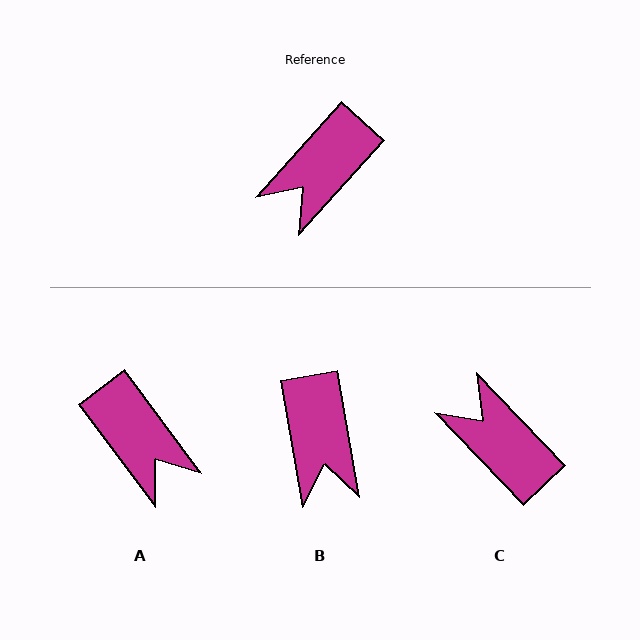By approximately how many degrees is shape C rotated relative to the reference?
Approximately 95 degrees clockwise.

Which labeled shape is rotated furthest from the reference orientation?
C, about 95 degrees away.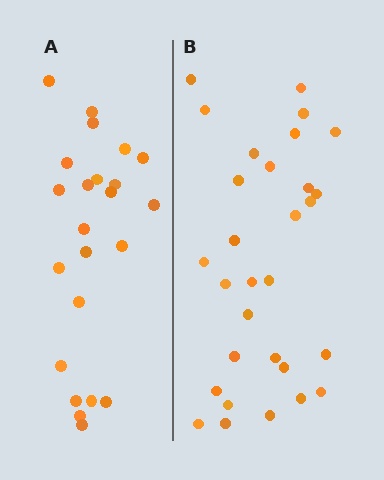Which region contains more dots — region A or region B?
Region B (the right region) has more dots.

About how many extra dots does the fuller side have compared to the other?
Region B has roughly 8 or so more dots than region A.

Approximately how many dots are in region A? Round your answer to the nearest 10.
About 20 dots. (The exact count is 23, which rounds to 20.)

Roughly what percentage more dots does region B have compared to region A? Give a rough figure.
About 30% more.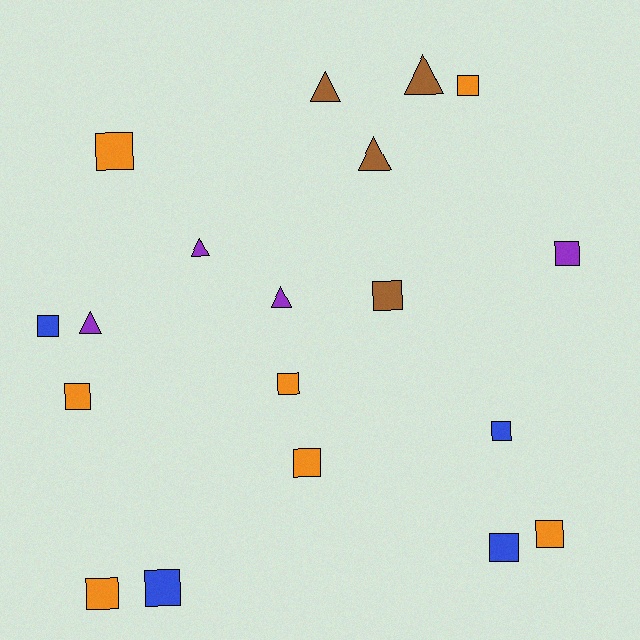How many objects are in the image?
There are 19 objects.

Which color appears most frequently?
Orange, with 7 objects.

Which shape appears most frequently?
Square, with 13 objects.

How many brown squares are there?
There is 1 brown square.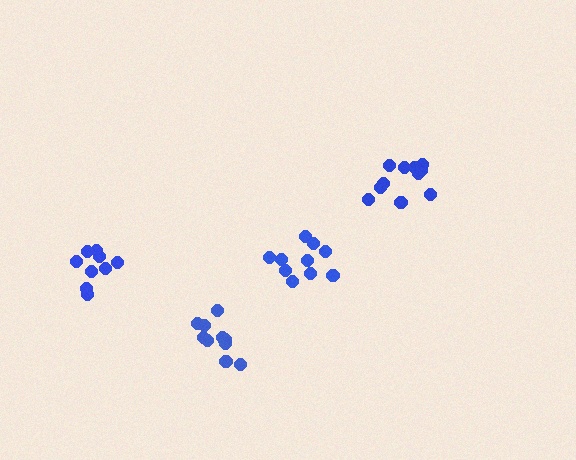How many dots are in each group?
Group 1: 9 dots, Group 2: 11 dots, Group 3: 11 dots, Group 4: 10 dots (41 total).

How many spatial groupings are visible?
There are 4 spatial groupings.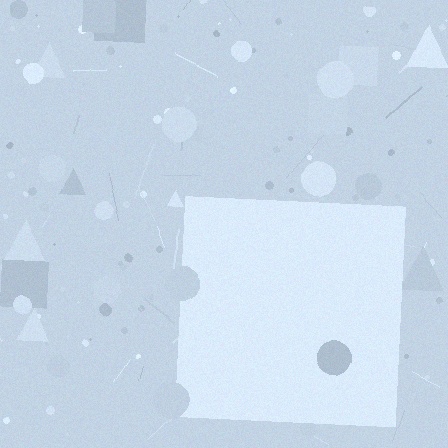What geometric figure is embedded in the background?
A square is embedded in the background.